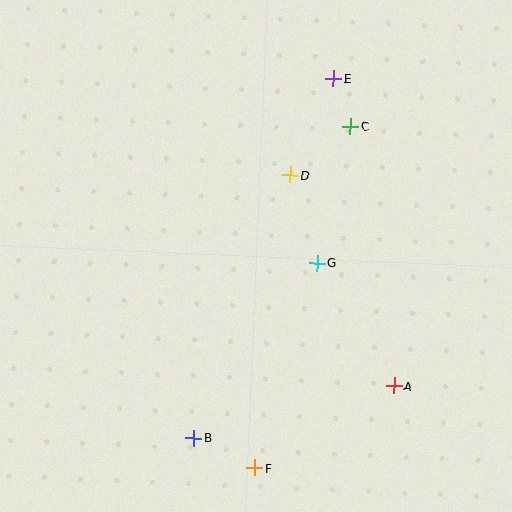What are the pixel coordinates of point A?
Point A is at (394, 386).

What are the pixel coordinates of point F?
Point F is at (255, 468).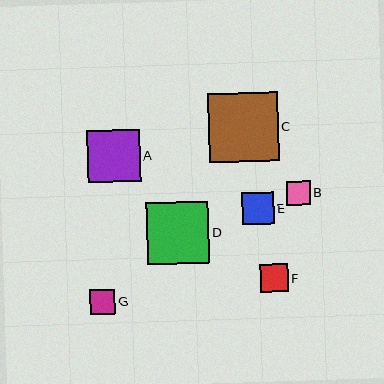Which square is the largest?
Square C is the largest with a size of approximately 69 pixels.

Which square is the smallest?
Square B is the smallest with a size of approximately 24 pixels.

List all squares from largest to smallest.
From largest to smallest: C, D, A, E, F, G, B.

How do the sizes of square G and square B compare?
Square G and square B are approximately the same size.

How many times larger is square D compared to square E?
Square D is approximately 2.0 times the size of square E.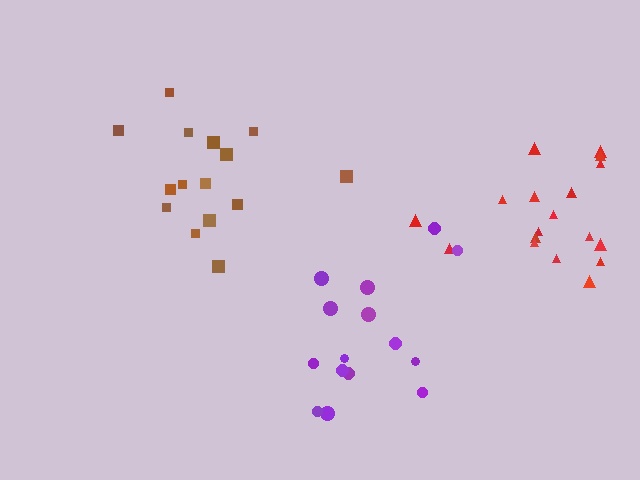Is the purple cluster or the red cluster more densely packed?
Red.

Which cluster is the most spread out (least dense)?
Brown.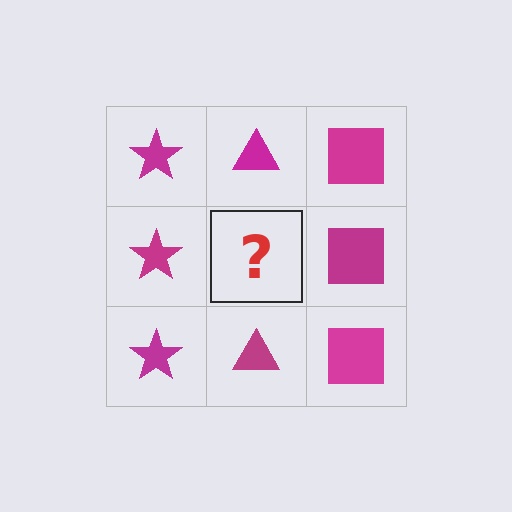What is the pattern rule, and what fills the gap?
The rule is that each column has a consistent shape. The gap should be filled with a magenta triangle.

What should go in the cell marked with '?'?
The missing cell should contain a magenta triangle.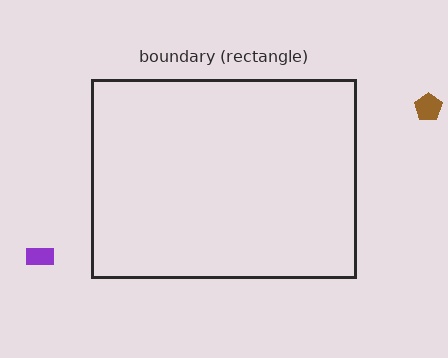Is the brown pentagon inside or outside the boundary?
Outside.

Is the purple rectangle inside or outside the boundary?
Outside.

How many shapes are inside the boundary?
0 inside, 2 outside.